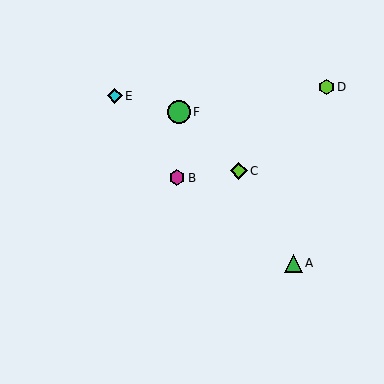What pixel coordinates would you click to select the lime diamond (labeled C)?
Click at (239, 171) to select the lime diamond C.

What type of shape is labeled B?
Shape B is a magenta hexagon.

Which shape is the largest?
The green circle (labeled F) is the largest.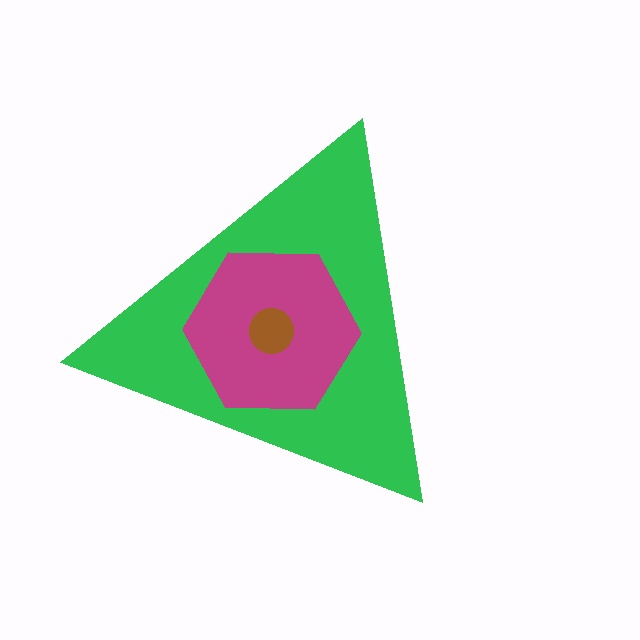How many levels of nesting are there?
3.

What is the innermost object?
The brown circle.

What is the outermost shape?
The green triangle.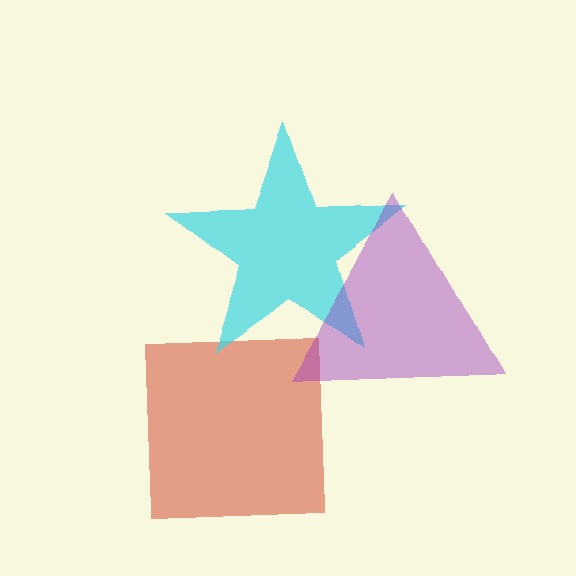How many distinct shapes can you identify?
There are 3 distinct shapes: a red square, a cyan star, a purple triangle.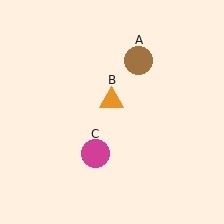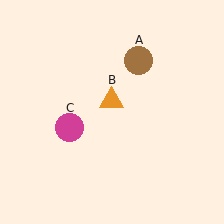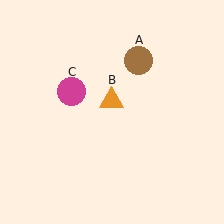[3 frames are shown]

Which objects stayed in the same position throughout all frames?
Brown circle (object A) and orange triangle (object B) remained stationary.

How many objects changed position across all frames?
1 object changed position: magenta circle (object C).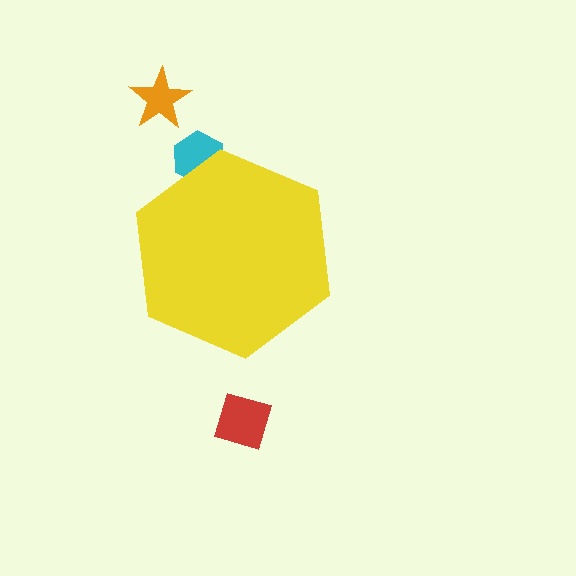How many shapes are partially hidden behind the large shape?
1 shape is partially hidden.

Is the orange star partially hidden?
No, the orange star is fully visible.